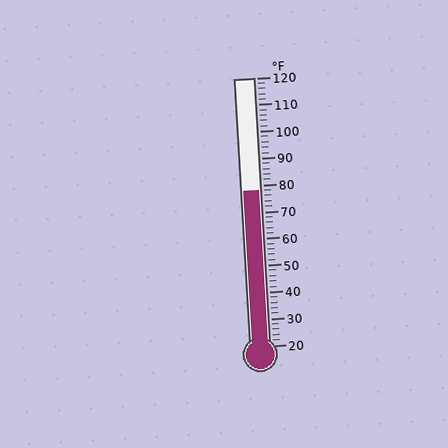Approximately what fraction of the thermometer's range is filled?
The thermometer is filled to approximately 60% of its range.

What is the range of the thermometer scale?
The thermometer scale ranges from 20°F to 120°F.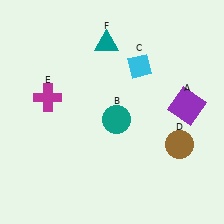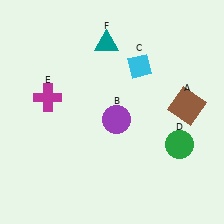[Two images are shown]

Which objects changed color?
A changed from purple to brown. B changed from teal to purple. D changed from brown to green.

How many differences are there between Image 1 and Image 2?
There are 3 differences between the two images.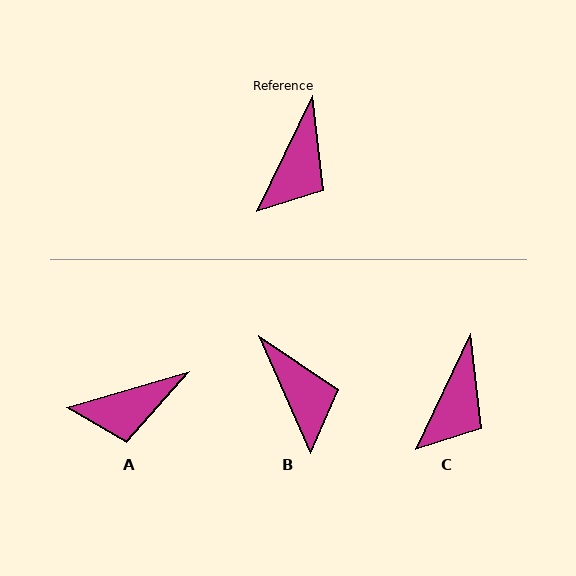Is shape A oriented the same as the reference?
No, it is off by about 48 degrees.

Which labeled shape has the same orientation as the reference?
C.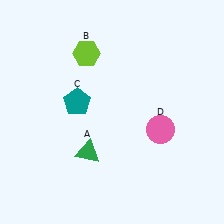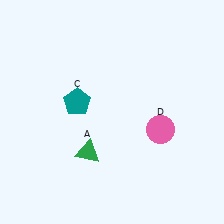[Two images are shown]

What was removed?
The lime hexagon (B) was removed in Image 2.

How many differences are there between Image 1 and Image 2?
There is 1 difference between the two images.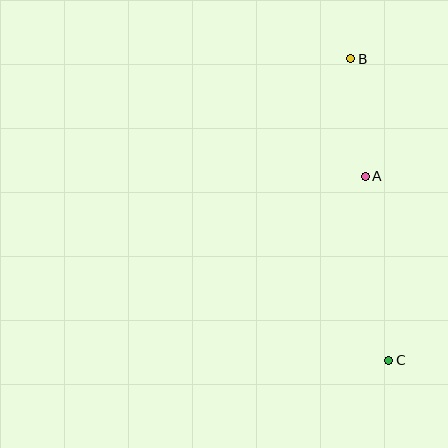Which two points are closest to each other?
Points A and B are closest to each other.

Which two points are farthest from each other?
Points B and C are farthest from each other.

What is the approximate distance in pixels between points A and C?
The distance between A and C is approximately 185 pixels.